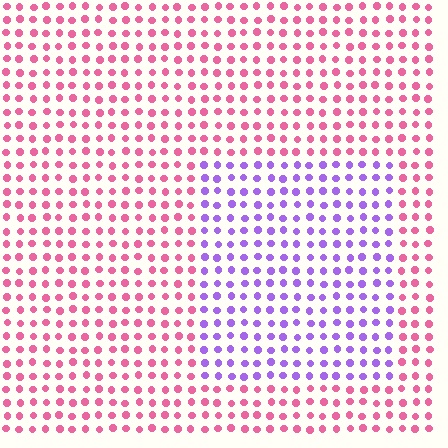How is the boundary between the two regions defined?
The boundary is defined purely by a slight shift in hue (about 65 degrees). Spacing, size, and orientation are identical on both sides.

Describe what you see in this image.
The image is filled with small pink elements in a uniform arrangement. A rectangle-shaped region is visible where the elements are tinted to a slightly different hue, forming a subtle color boundary.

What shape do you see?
I see a rectangle.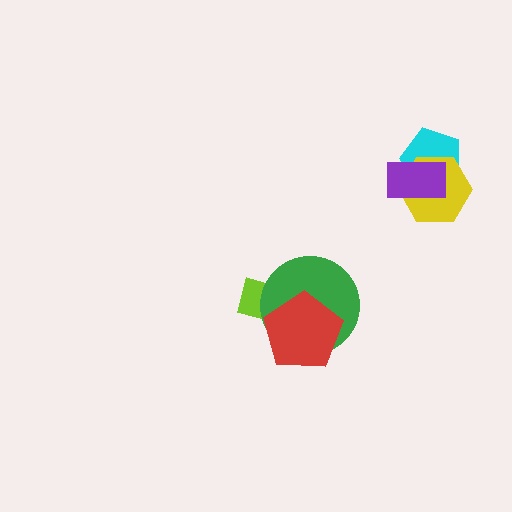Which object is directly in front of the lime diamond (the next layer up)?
The green circle is directly in front of the lime diamond.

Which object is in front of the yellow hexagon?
The purple rectangle is in front of the yellow hexagon.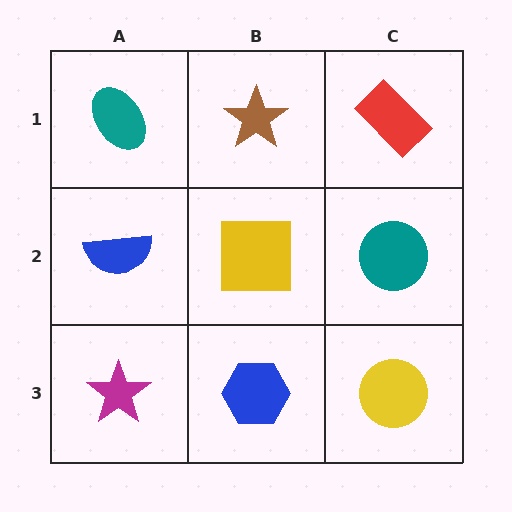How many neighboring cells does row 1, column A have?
2.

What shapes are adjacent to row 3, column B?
A yellow square (row 2, column B), a magenta star (row 3, column A), a yellow circle (row 3, column C).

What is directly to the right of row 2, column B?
A teal circle.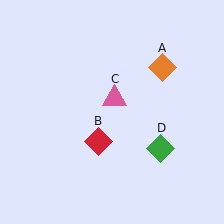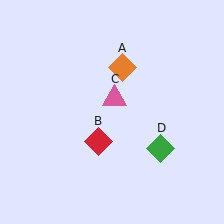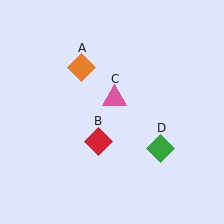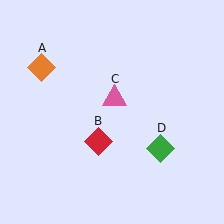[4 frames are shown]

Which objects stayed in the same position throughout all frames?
Red diamond (object B) and pink triangle (object C) and green diamond (object D) remained stationary.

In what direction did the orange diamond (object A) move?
The orange diamond (object A) moved left.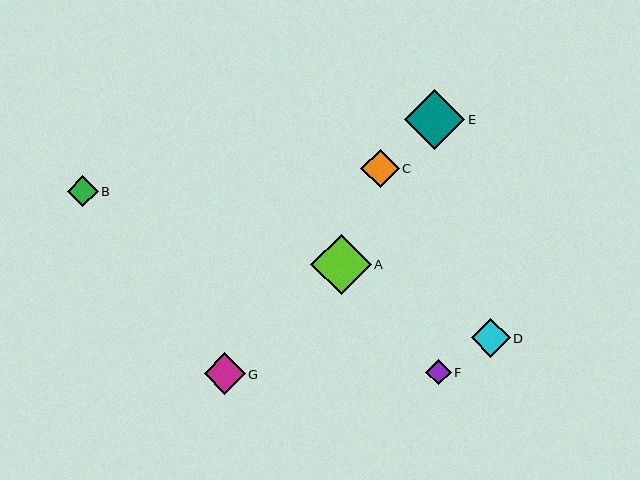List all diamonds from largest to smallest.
From largest to smallest: A, E, G, D, C, B, F.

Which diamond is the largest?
Diamond A is the largest with a size of approximately 60 pixels.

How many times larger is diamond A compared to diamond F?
Diamond A is approximately 2.4 times the size of diamond F.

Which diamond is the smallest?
Diamond F is the smallest with a size of approximately 25 pixels.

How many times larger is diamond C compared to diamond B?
Diamond C is approximately 1.2 times the size of diamond B.